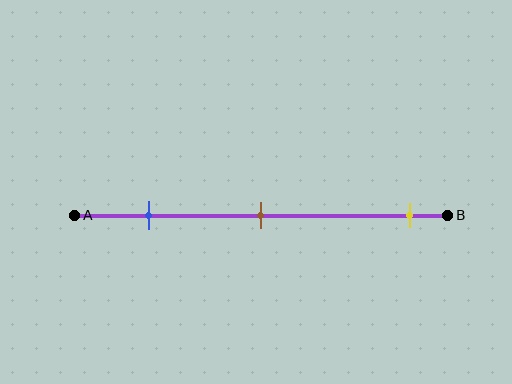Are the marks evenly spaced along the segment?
No, the marks are not evenly spaced.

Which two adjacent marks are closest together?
The blue and brown marks are the closest adjacent pair.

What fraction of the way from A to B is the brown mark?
The brown mark is approximately 50% (0.5) of the way from A to B.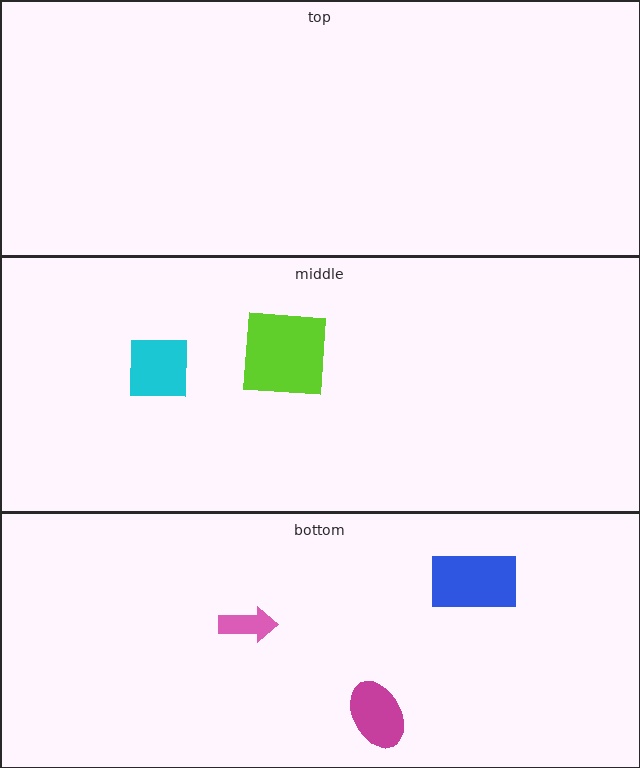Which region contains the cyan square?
The middle region.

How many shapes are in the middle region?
2.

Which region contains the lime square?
The middle region.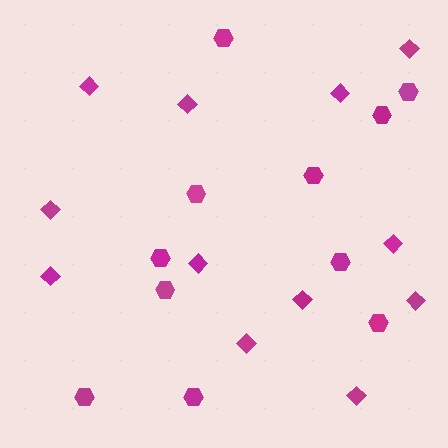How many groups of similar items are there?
There are 2 groups: one group of diamonds (12) and one group of hexagons (11).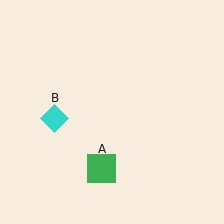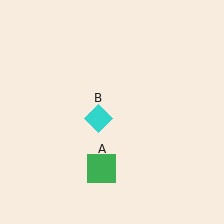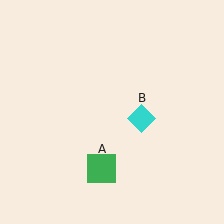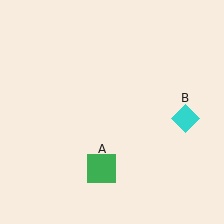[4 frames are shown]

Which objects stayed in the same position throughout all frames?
Green square (object A) remained stationary.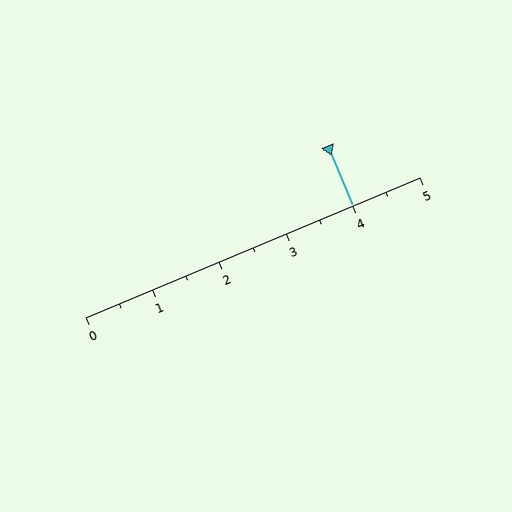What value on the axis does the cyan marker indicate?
The marker indicates approximately 4.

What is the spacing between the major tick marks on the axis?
The major ticks are spaced 1 apart.